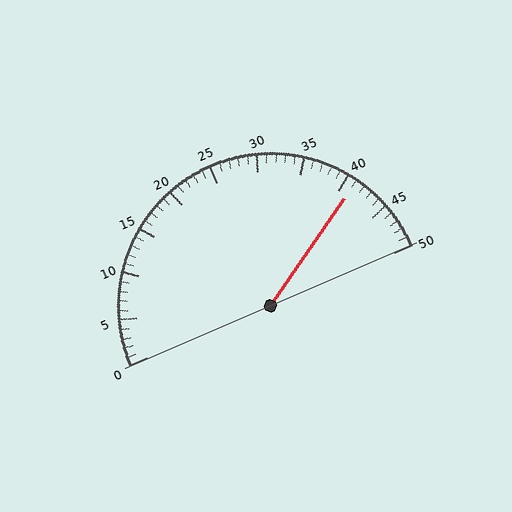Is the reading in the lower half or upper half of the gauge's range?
The reading is in the upper half of the range (0 to 50).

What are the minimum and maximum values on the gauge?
The gauge ranges from 0 to 50.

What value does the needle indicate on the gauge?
The needle indicates approximately 41.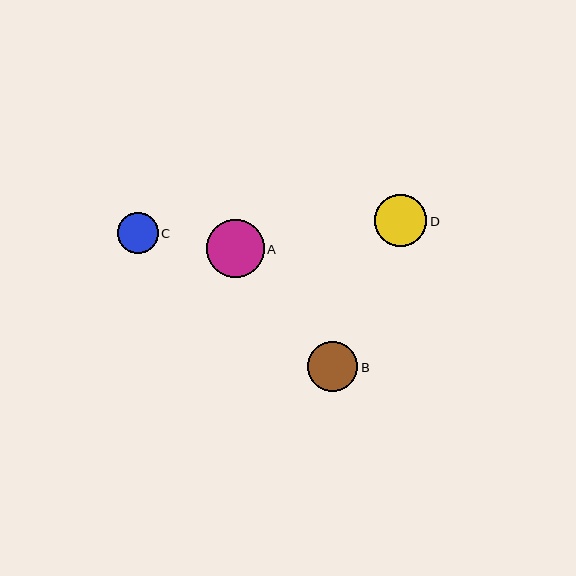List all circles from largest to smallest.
From largest to smallest: A, D, B, C.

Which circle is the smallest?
Circle C is the smallest with a size of approximately 41 pixels.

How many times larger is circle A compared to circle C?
Circle A is approximately 1.4 times the size of circle C.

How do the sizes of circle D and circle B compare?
Circle D and circle B are approximately the same size.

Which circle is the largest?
Circle A is the largest with a size of approximately 58 pixels.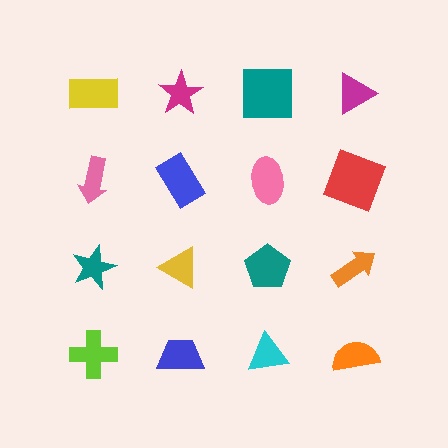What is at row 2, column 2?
A blue rectangle.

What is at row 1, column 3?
A teal square.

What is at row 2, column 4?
A red square.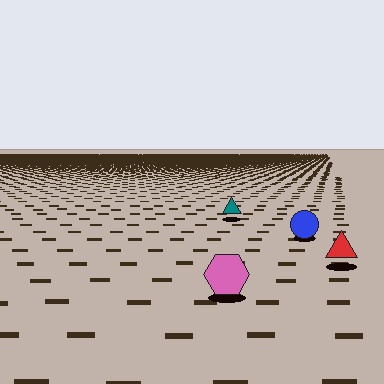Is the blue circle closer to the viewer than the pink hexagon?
No. The pink hexagon is closer — you can tell from the texture gradient: the ground texture is coarser near it.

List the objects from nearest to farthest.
From nearest to farthest: the pink hexagon, the red triangle, the blue circle, the teal triangle.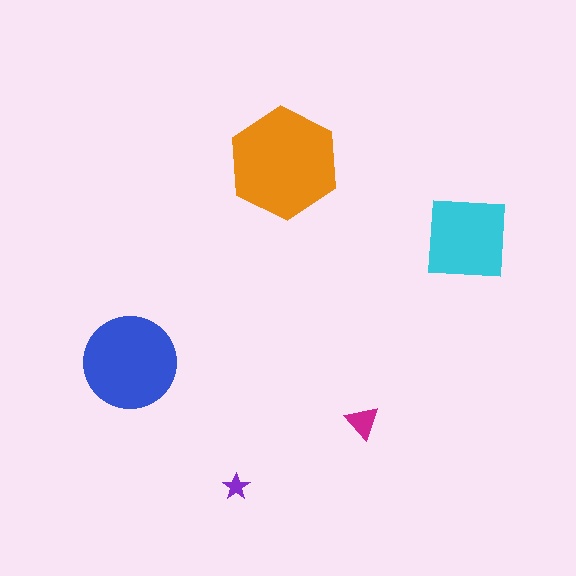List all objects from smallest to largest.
The purple star, the magenta triangle, the cyan square, the blue circle, the orange hexagon.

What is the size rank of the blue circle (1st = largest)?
2nd.